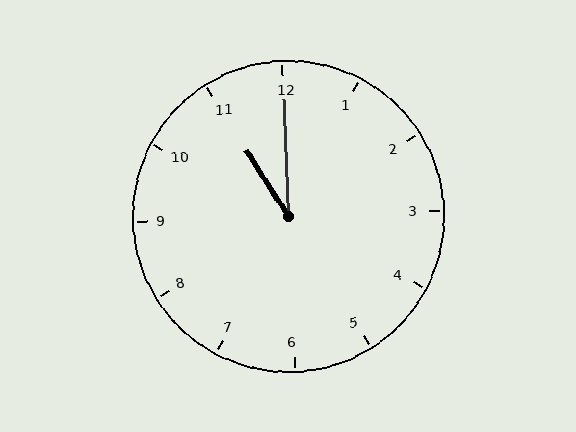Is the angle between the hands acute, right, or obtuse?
It is acute.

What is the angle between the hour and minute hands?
Approximately 30 degrees.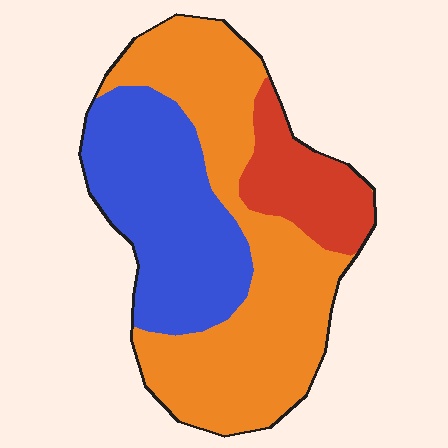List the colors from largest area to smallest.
From largest to smallest: orange, blue, red.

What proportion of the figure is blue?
Blue covers around 35% of the figure.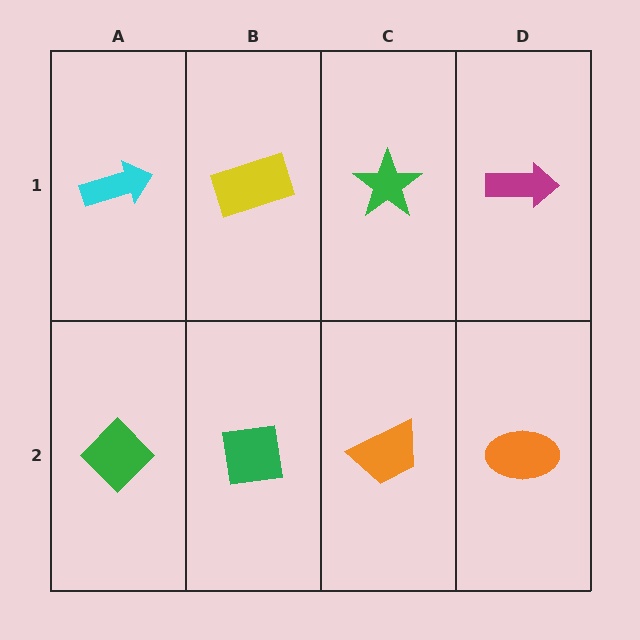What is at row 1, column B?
A yellow rectangle.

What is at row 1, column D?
A magenta arrow.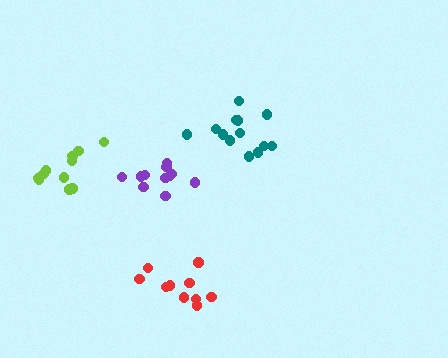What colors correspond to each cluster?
The clusters are colored: purple, lime, red, teal.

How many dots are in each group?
Group 1: 11 dots, Group 2: 11 dots, Group 3: 10 dots, Group 4: 13 dots (45 total).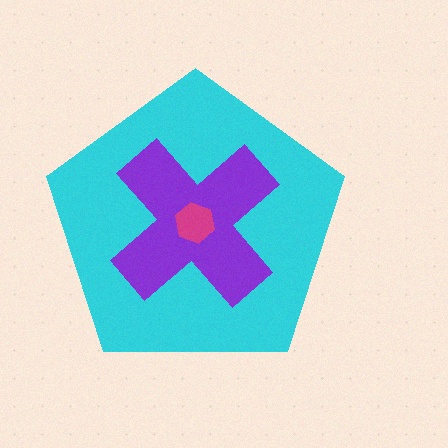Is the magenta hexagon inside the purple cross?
Yes.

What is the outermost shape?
The cyan pentagon.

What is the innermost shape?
The magenta hexagon.